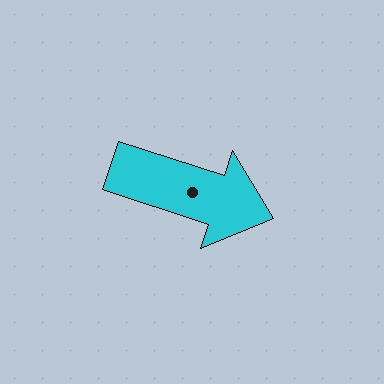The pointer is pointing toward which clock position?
Roughly 4 o'clock.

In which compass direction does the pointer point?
East.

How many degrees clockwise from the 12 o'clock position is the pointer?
Approximately 108 degrees.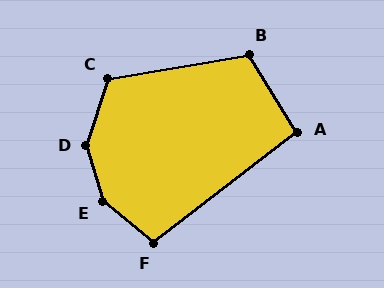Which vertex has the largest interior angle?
E, at approximately 146 degrees.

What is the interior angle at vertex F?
Approximately 103 degrees (obtuse).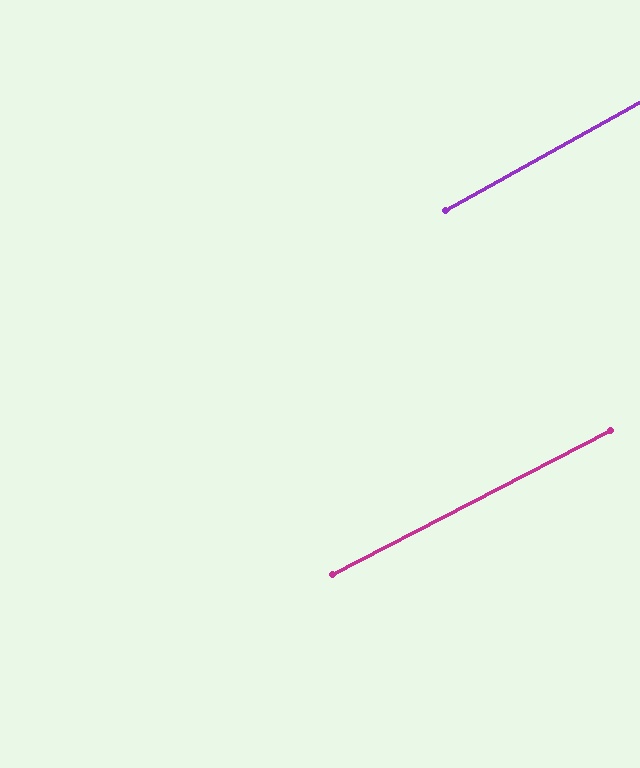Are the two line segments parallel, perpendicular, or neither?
Parallel — their directions differ by only 1.8°.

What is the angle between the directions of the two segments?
Approximately 2 degrees.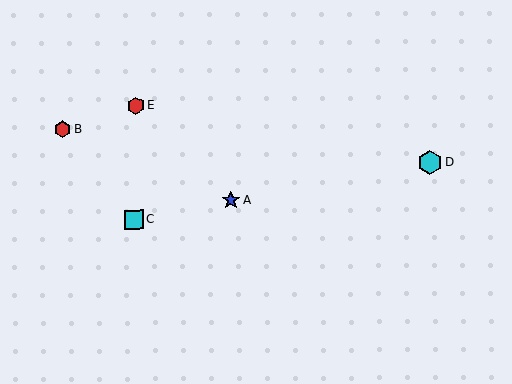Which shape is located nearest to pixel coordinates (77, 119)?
The red hexagon (labeled B) at (62, 129) is nearest to that location.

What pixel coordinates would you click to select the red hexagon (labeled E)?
Click at (135, 105) to select the red hexagon E.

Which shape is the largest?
The cyan hexagon (labeled D) is the largest.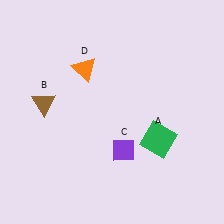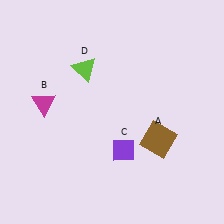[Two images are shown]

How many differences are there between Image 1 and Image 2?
There are 3 differences between the two images.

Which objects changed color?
A changed from green to brown. B changed from brown to magenta. D changed from orange to lime.